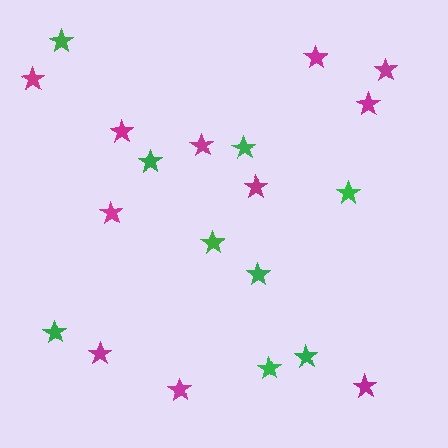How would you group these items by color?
There are 2 groups: one group of magenta stars (11) and one group of green stars (9).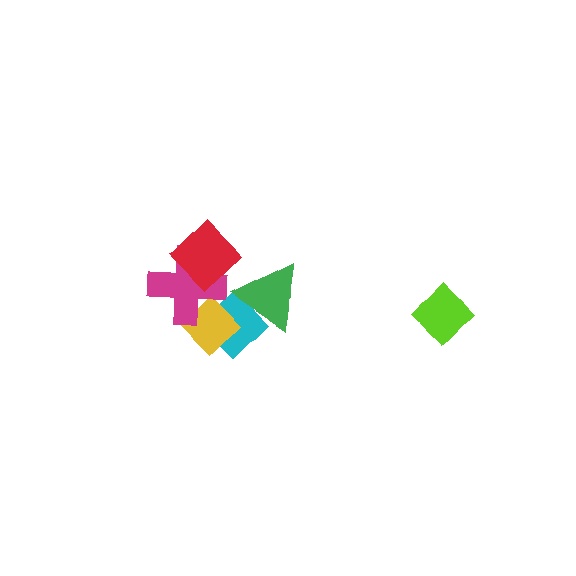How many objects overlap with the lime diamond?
0 objects overlap with the lime diamond.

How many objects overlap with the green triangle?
1 object overlaps with the green triangle.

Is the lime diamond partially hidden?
No, no other shape covers it.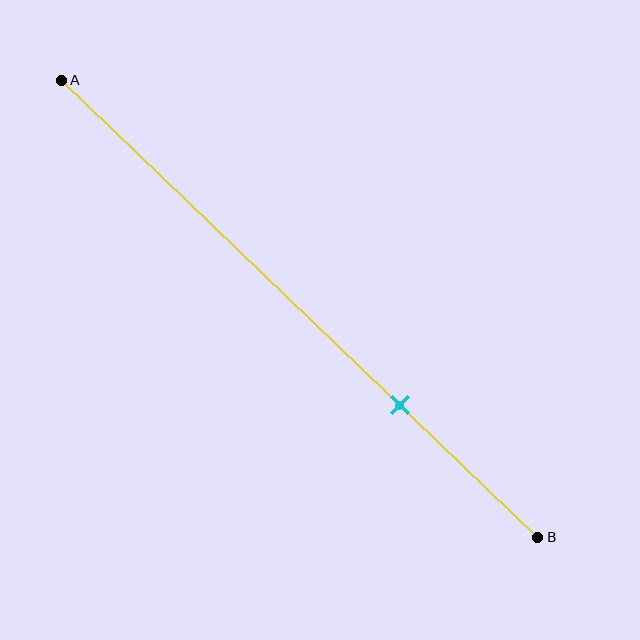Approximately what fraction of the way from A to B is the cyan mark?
The cyan mark is approximately 70% of the way from A to B.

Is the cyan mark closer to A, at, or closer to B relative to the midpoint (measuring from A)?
The cyan mark is closer to point B than the midpoint of segment AB.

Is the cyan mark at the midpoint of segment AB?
No, the mark is at about 70% from A, not at the 50% midpoint.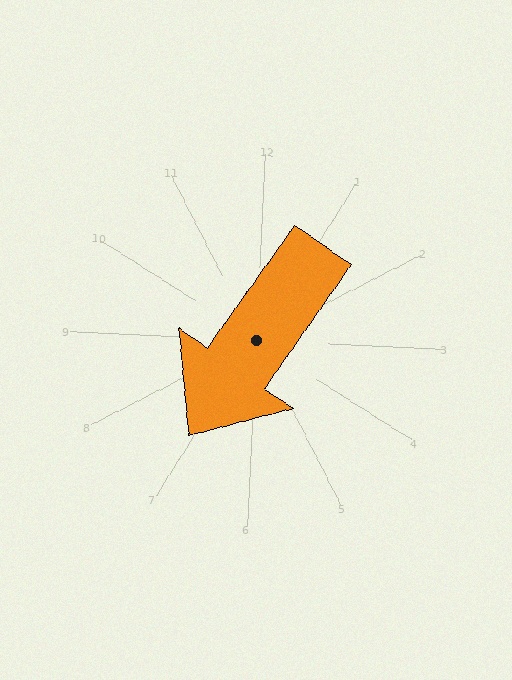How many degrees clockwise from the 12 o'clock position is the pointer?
Approximately 213 degrees.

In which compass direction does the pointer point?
Southwest.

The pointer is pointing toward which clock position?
Roughly 7 o'clock.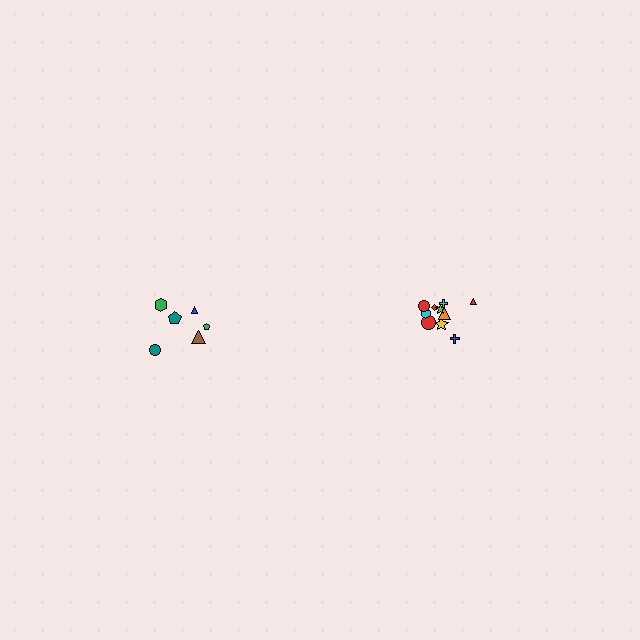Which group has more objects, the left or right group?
The right group.